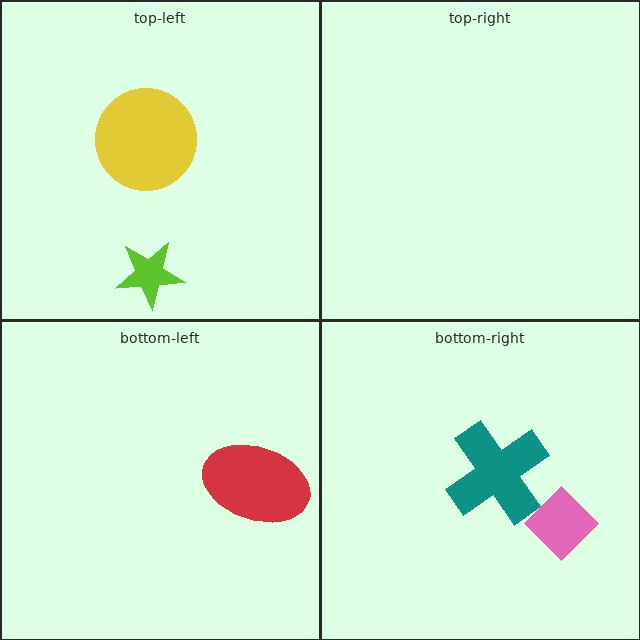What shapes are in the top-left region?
The yellow circle, the lime star.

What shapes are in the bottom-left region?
The red ellipse.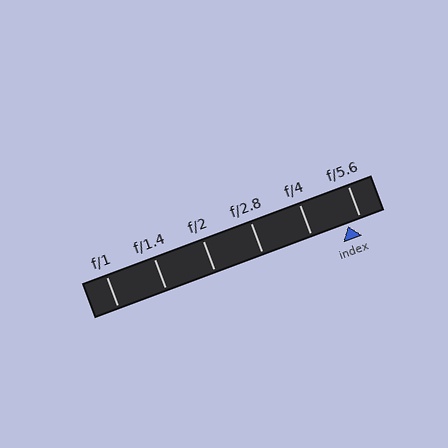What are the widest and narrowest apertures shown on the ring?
The widest aperture shown is f/1 and the narrowest is f/5.6.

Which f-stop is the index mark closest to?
The index mark is closest to f/5.6.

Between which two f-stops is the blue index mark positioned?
The index mark is between f/4 and f/5.6.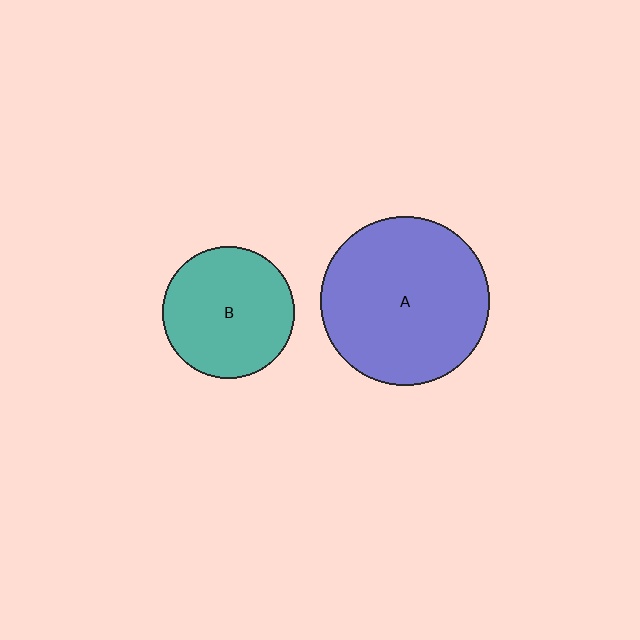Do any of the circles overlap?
No, none of the circles overlap.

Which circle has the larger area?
Circle A (blue).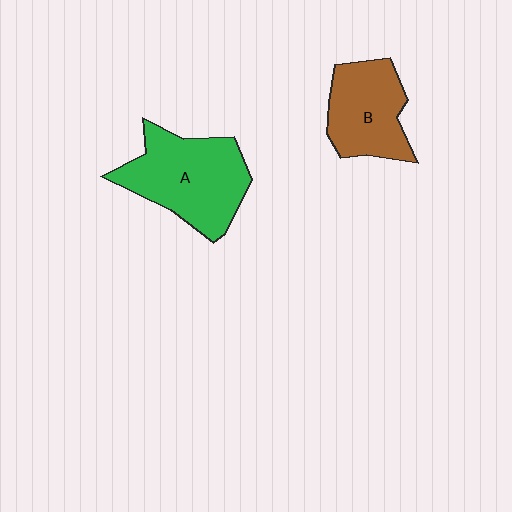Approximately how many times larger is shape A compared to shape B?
Approximately 1.4 times.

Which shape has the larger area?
Shape A (green).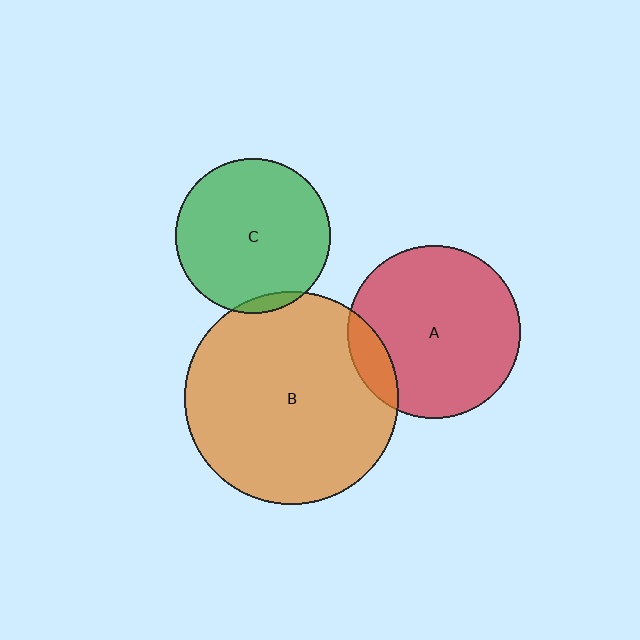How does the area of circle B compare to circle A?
Approximately 1.5 times.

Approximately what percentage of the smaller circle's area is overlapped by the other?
Approximately 10%.